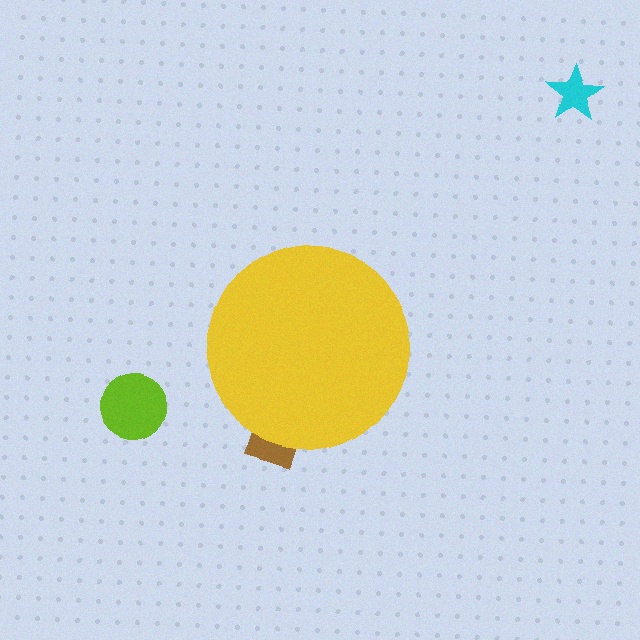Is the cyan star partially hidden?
No, the cyan star is fully visible.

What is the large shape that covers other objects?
A yellow circle.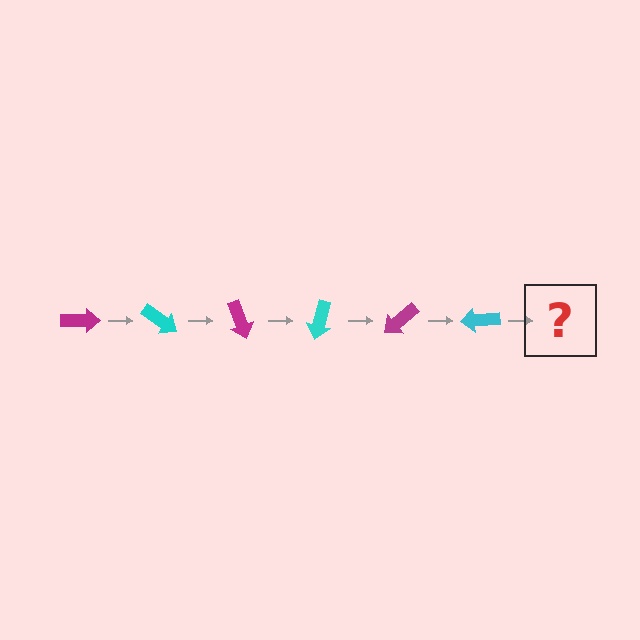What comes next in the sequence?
The next element should be a magenta arrow, rotated 210 degrees from the start.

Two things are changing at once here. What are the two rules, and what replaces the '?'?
The two rules are that it rotates 35 degrees each step and the color cycles through magenta and cyan. The '?' should be a magenta arrow, rotated 210 degrees from the start.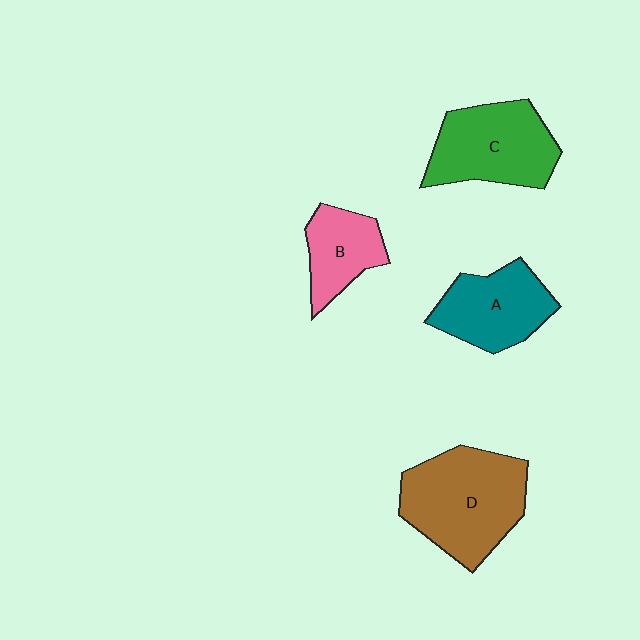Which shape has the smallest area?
Shape B (pink).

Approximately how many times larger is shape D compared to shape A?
Approximately 1.5 times.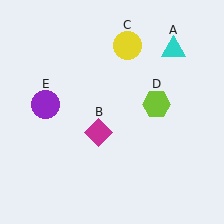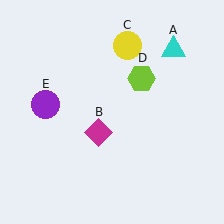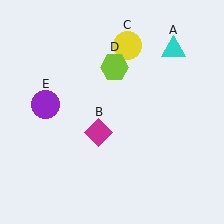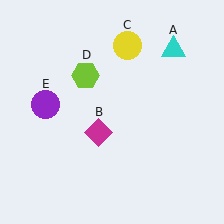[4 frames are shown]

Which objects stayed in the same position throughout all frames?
Cyan triangle (object A) and magenta diamond (object B) and yellow circle (object C) and purple circle (object E) remained stationary.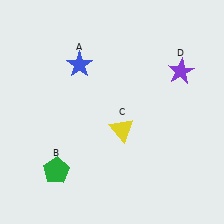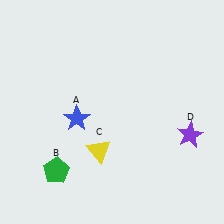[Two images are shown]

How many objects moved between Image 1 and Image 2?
3 objects moved between the two images.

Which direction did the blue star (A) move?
The blue star (A) moved down.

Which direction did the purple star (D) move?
The purple star (D) moved down.